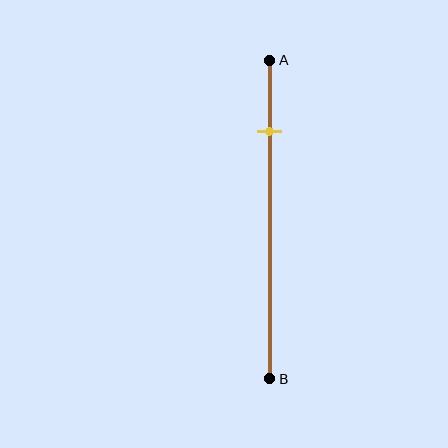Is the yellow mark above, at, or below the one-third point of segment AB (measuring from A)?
The yellow mark is above the one-third point of segment AB.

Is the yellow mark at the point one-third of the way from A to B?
No, the mark is at about 25% from A, not at the 33% one-third point.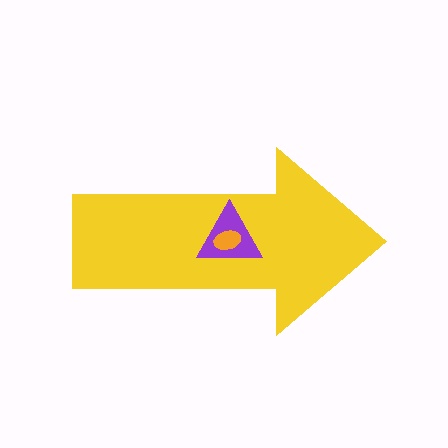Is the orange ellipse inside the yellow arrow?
Yes.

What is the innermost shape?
The orange ellipse.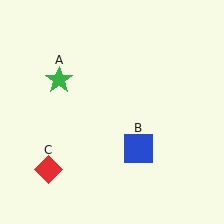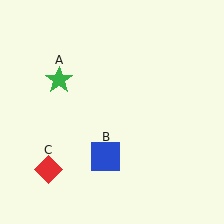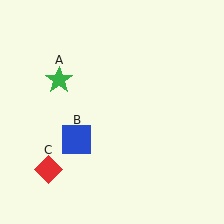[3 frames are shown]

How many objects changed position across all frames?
1 object changed position: blue square (object B).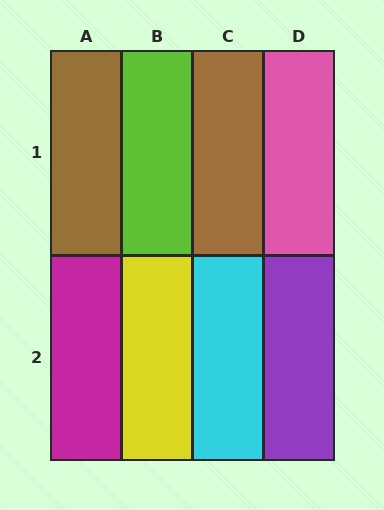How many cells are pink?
1 cell is pink.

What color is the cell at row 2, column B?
Yellow.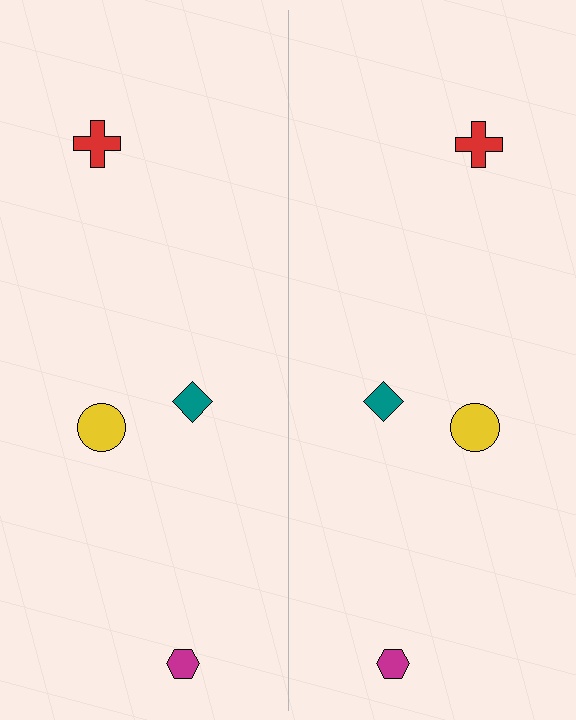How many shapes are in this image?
There are 8 shapes in this image.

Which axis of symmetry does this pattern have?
The pattern has a vertical axis of symmetry running through the center of the image.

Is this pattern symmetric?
Yes, this pattern has bilateral (reflection) symmetry.